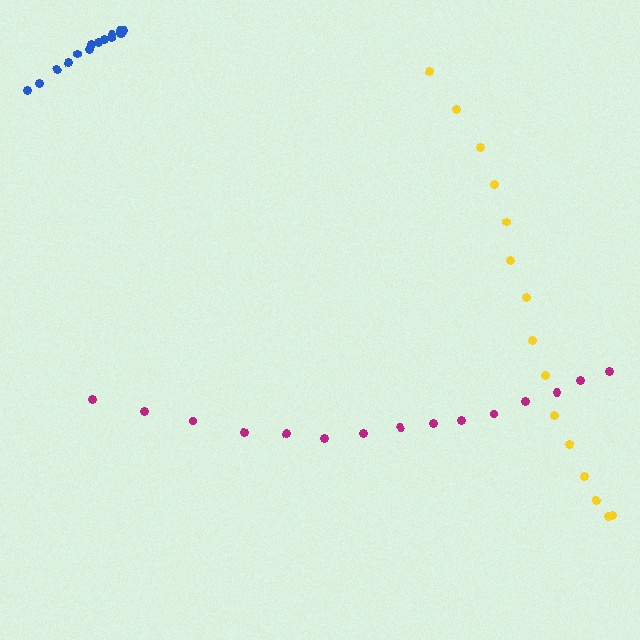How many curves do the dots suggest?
There are 3 distinct paths.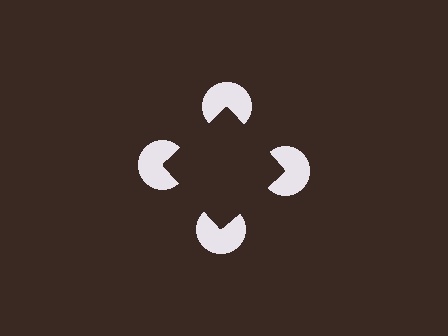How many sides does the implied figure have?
4 sides.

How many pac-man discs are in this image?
There are 4 — one at each vertex of the illusory square.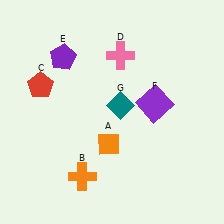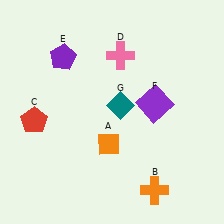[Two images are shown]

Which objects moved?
The objects that moved are: the orange cross (B), the red pentagon (C).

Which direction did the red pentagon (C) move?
The red pentagon (C) moved down.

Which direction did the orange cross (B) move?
The orange cross (B) moved right.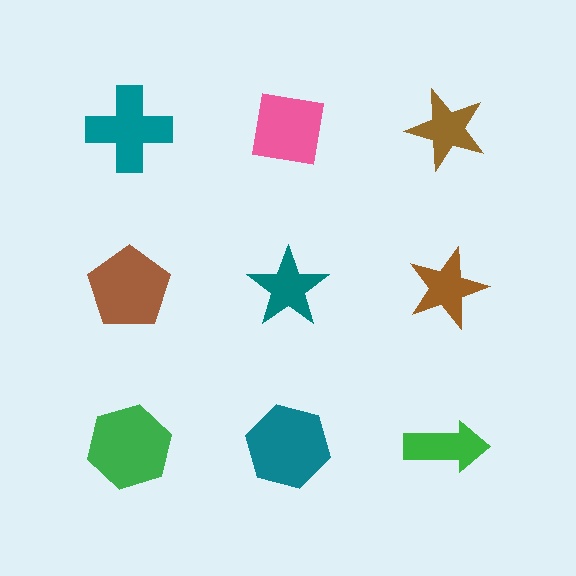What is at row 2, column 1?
A brown pentagon.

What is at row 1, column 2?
A pink square.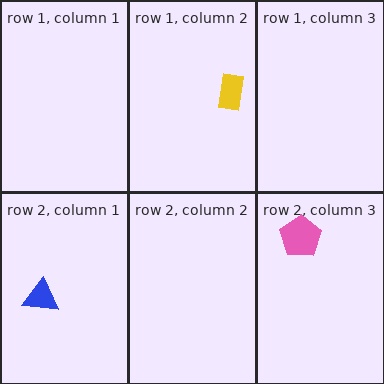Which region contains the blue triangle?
The row 2, column 1 region.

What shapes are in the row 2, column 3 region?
The pink pentagon.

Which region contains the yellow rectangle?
The row 1, column 2 region.